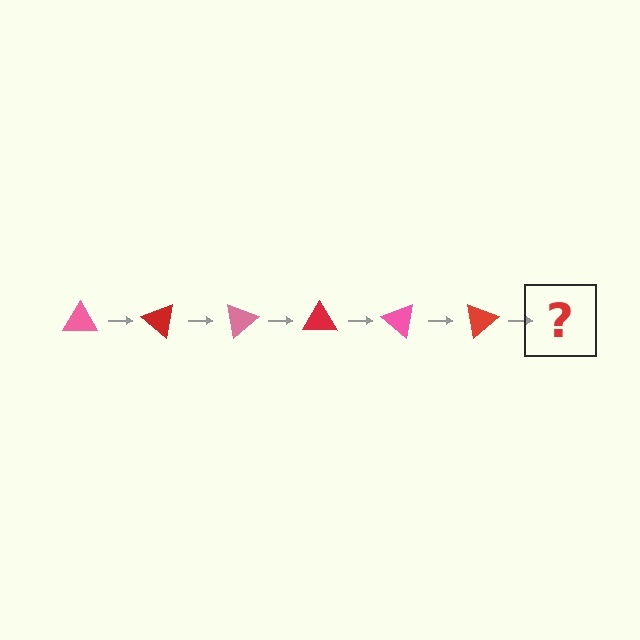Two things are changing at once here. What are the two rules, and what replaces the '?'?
The two rules are that it rotates 40 degrees each step and the color cycles through pink and red. The '?' should be a pink triangle, rotated 240 degrees from the start.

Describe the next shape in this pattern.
It should be a pink triangle, rotated 240 degrees from the start.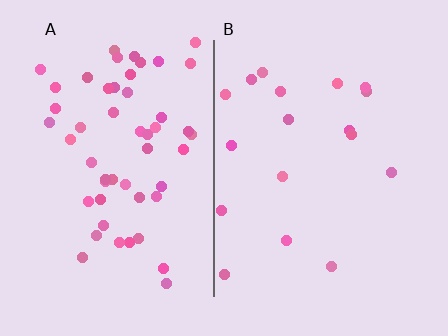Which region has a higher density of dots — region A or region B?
A (the left).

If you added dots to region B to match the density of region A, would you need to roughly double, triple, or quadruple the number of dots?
Approximately triple.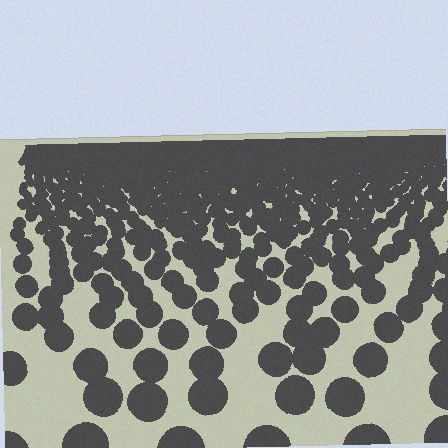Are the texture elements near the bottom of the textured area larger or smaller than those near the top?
Larger. Near the bottom, elements are closer to the viewer and appear at a bigger on-screen size.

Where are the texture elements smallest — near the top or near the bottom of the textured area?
Near the top.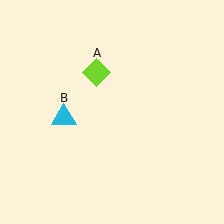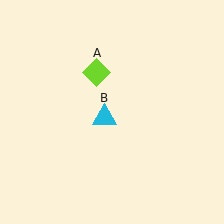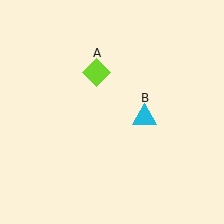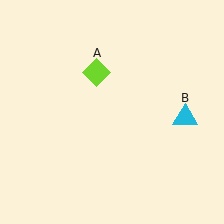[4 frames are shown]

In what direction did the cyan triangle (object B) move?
The cyan triangle (object B) moved right.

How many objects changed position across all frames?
1 object changed position: cyan triangle (object B).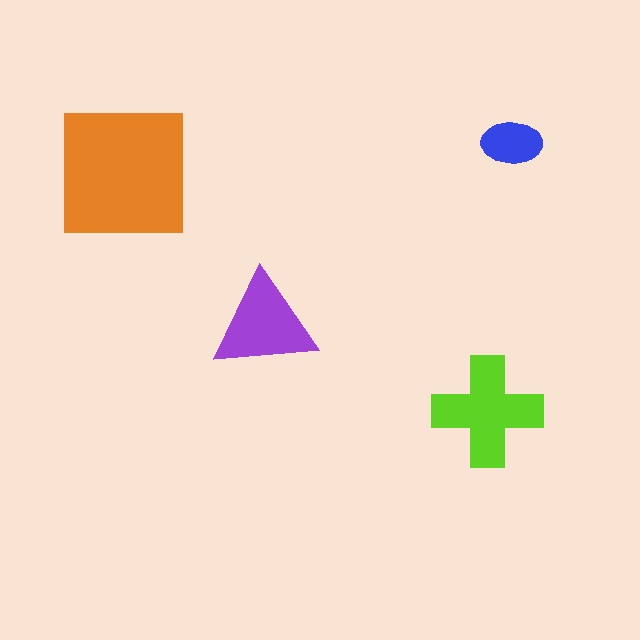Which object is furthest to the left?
The orange square is leftmost.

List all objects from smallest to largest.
The blue ellipse, the purple triangle, the lime cross, the orange square.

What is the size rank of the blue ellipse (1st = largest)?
4th.